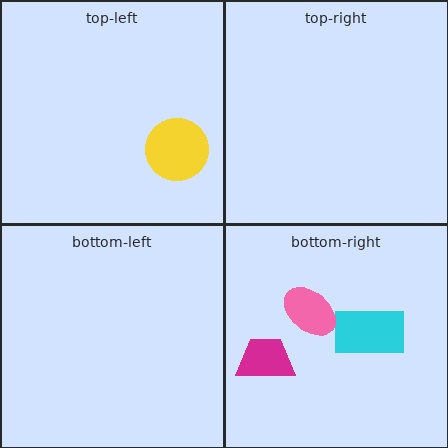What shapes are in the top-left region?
The yellow circle.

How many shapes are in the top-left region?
1.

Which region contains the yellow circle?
The top-left region.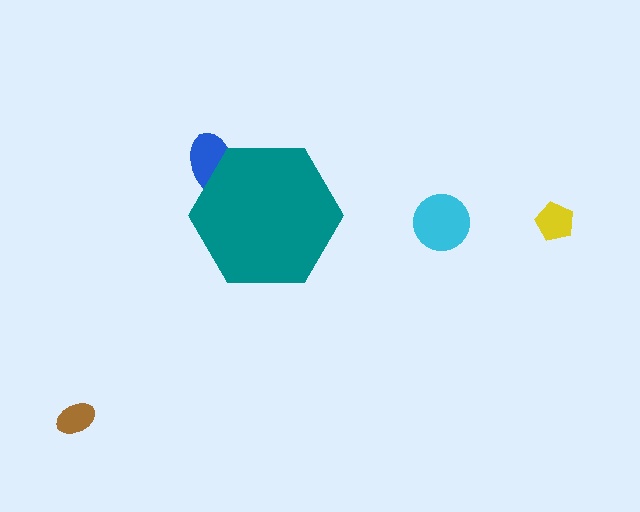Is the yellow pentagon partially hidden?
No, the yellow pentagon is fully visible.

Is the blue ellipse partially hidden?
Yes, the blue ellipse is partially hidden behind the teal hexagon.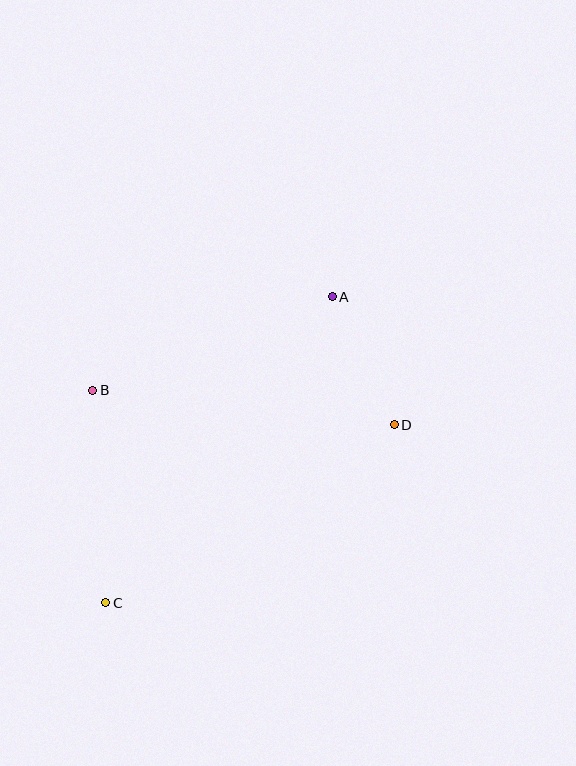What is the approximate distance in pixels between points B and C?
The distance between B and C is approximately 213 pixels.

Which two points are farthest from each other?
Points A and C are farthest from each other.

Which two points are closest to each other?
Points A and D are closest to each other.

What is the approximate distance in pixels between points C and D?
The distance between C and D is approximately 339 pixels.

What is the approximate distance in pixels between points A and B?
The distance between A and B is approximately 257 pixels.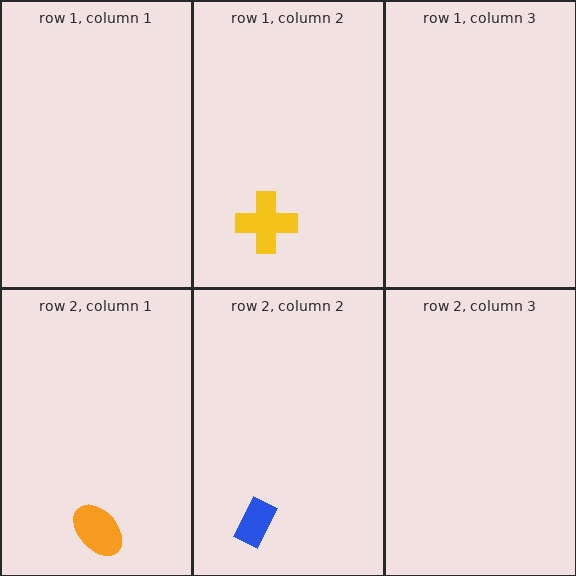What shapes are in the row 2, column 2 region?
The blue rectangle.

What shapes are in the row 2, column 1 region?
The orange ellipse.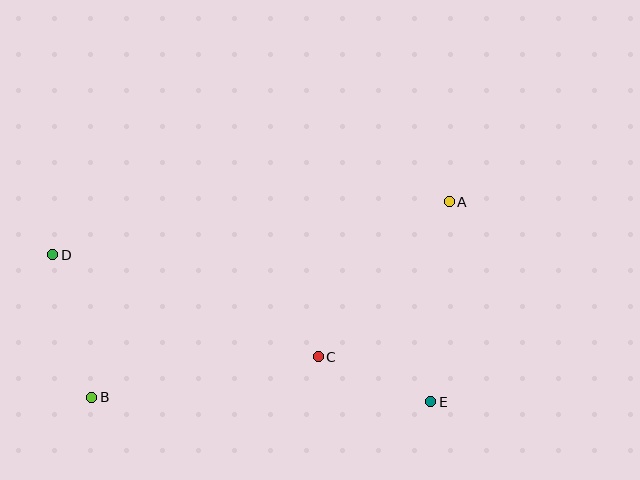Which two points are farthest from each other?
Points A and B are farthest from each other.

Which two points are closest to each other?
Points C and E are closest to each other.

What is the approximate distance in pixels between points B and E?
The distance between B and E is approximately 339 pixels.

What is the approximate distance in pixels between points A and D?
The distance between A and D is approximately 400 pixels.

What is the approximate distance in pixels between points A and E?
The distance between A and E is approximately 201 pixels.